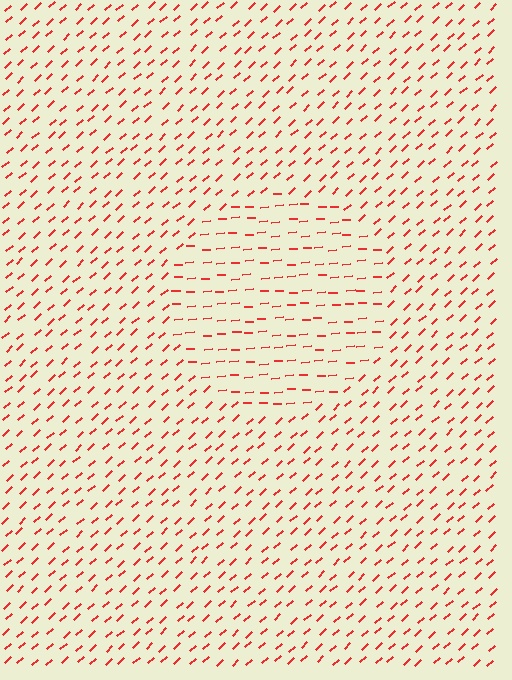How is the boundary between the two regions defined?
The boundary is defined purely by a change in line orientation (approximately 38 degrees difference). All lines are the same color and thickness.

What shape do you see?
I see a circle.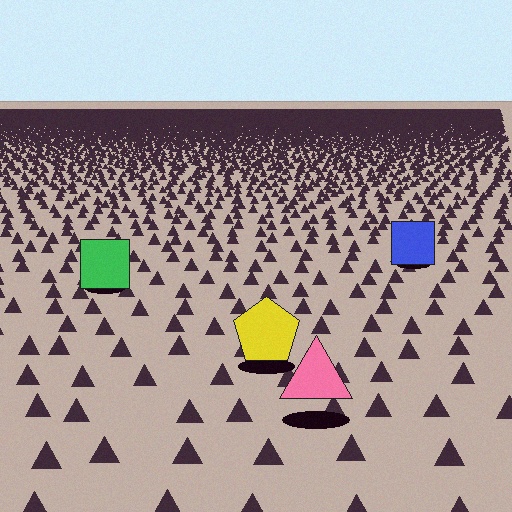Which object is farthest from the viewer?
The blue square is farthest from the viewer. It appears smaller and the ground texture around it is denser.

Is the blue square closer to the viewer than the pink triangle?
No. The pink triangle is closer — you can tell from the texture gradient: the ground texture is coarser near it.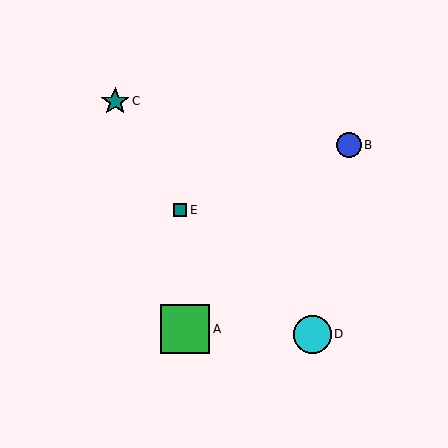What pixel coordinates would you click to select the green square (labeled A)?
Click at (185, 329) to select the green square A.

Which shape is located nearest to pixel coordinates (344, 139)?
The blue circle (labeled B) at (349, 145) is nearest to that location.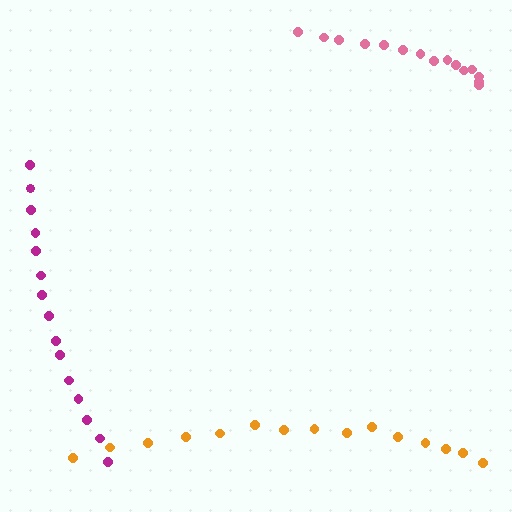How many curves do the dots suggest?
There are 3 distinct paths.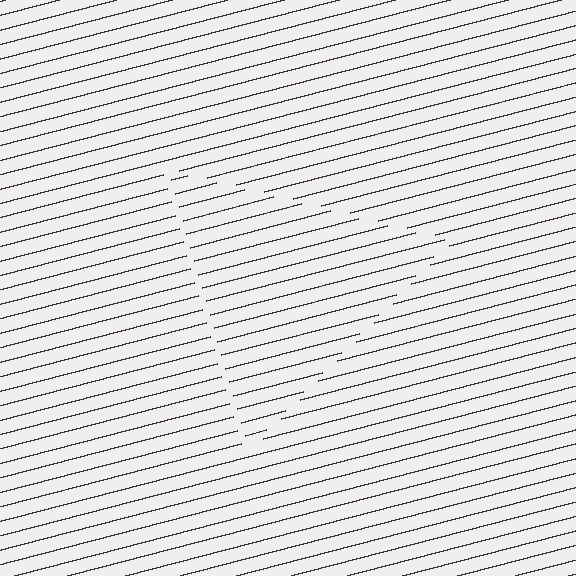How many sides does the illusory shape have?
3 sides — the line-ends trace a triangle.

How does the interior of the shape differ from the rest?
The interior of the shape contains the same grating, shifted by half a period — the contour is defined by the phase discontinuity where line-ends from the inner and outer gratings abut.